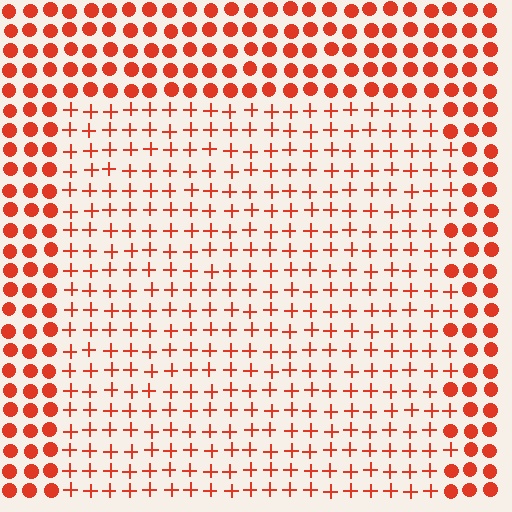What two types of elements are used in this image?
The image uses plus signs inside the rectangle region and circles outside it.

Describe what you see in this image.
The image is filled with small red elements arranged in a uniform grid. A rectangle-shaped region contains plus signs, while the surrounding area contains circles. The boundary is defined purely by the change in element shape.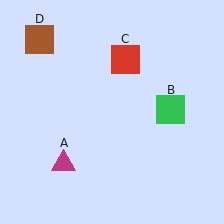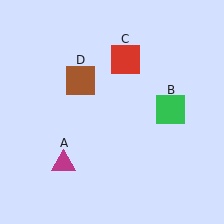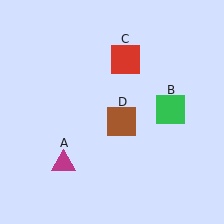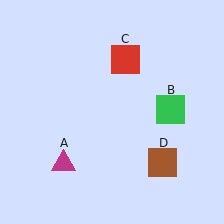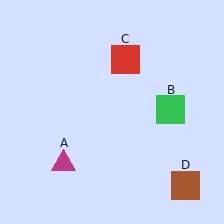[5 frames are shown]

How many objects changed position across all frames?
1 object changed position: brown square (object D).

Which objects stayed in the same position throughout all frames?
Magenta triangle (object A) and green square (object B) and red square (object C) remained stationary.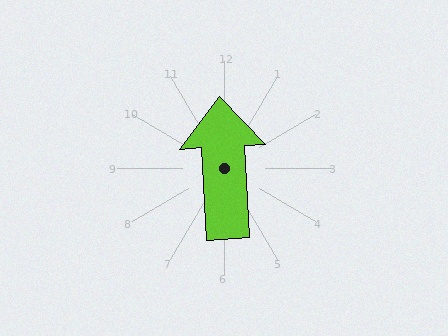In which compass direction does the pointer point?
North.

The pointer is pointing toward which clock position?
Roughly 12 o'clock.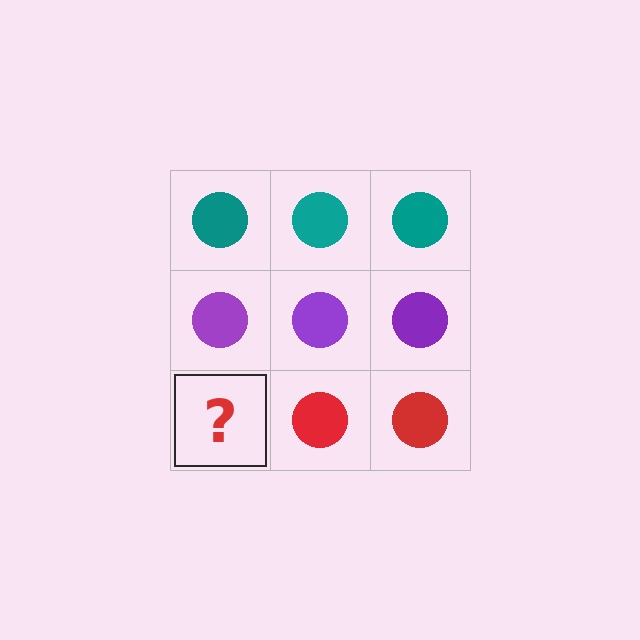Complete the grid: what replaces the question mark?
The question mark should be replaced with a red circle.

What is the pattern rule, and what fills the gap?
The rule is that each row has a consistent color. The gap should be filled with a red circle.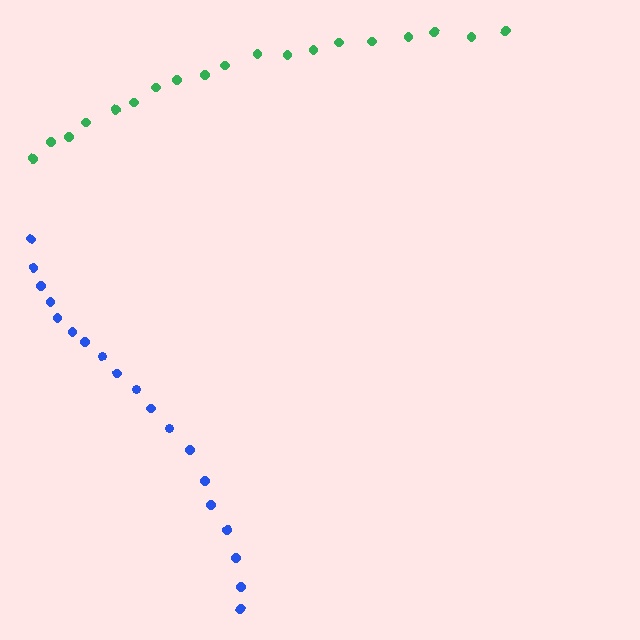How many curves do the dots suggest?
There are 2 distinct paths.